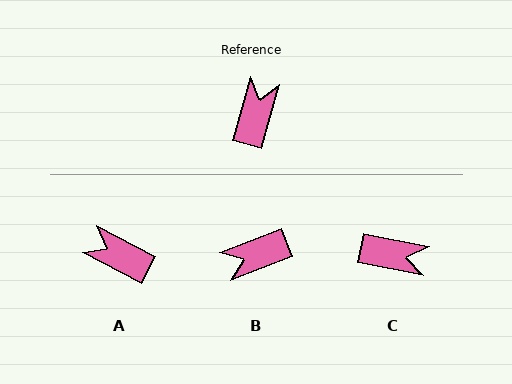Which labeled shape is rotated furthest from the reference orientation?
B, about 127 degrees away.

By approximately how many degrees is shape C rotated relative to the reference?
Approximately 85 degrees clockwise.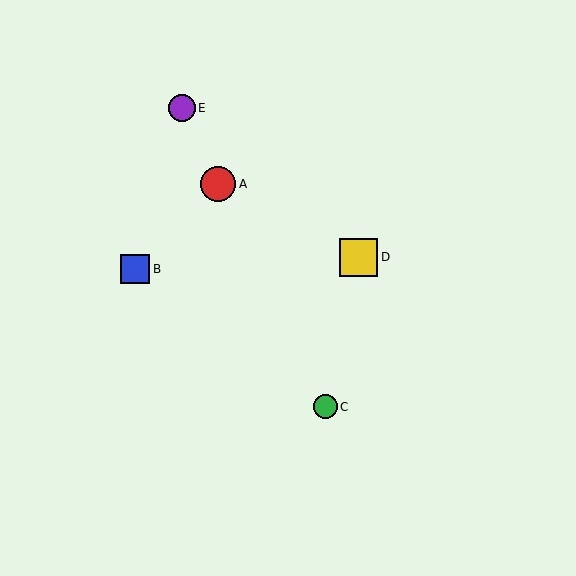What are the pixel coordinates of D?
Object D is at (358, 257).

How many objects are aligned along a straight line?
3 objects (A, C, E) are aligned along a straight line.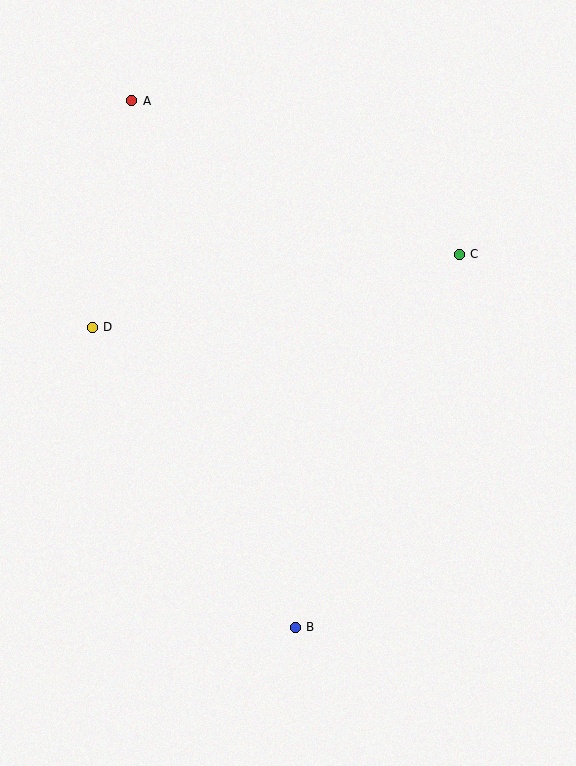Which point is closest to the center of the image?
Point D at (92, 327) is closest to the center.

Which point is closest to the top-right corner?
Point C is closest to the top-right corner.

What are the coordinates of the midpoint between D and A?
The midpoint between D and A is at (112, 214).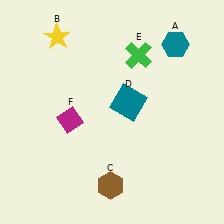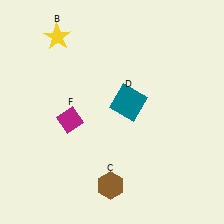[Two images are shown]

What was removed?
The green cross (E), the teal hexagon (A) were removed in Image 2.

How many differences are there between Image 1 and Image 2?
There are 2 differences between the two images.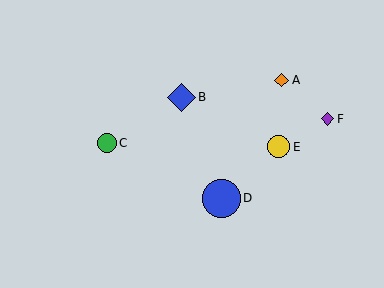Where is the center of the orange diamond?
The center of the orange diamond is at (282, 80).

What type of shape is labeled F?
Shape F is a purple diamond.